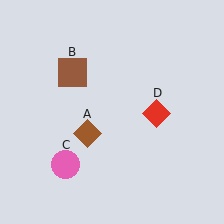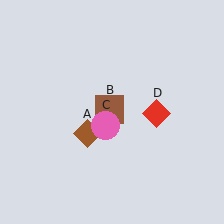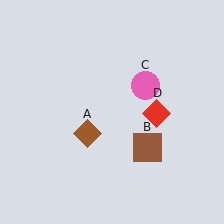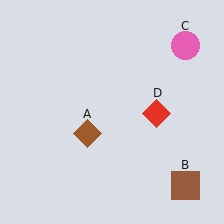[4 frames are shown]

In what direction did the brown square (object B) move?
The brown square (object B) moved down and to the right.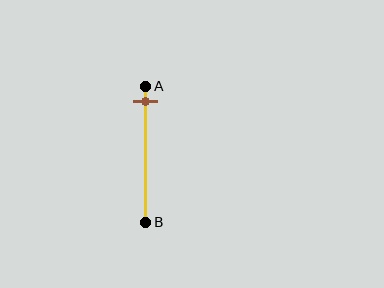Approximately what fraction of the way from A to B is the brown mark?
The brown mark is approximately 10% of the way from A to B.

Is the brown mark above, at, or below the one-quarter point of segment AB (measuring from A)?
The brown mark is above the one-quarter point of segment AB.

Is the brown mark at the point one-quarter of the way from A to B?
No, the mark is at about 10% from A, not at the 25% one-quarter point.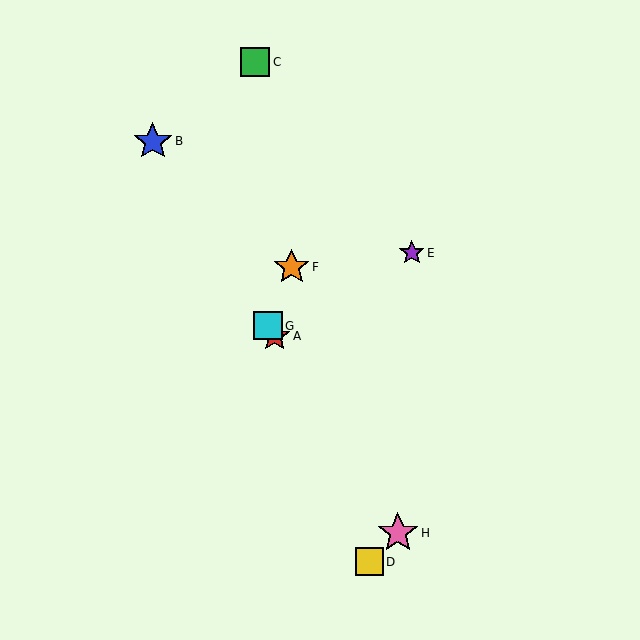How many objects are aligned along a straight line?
4 objects (A, B, G, H) are aligned along a straight line.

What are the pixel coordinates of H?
Object H is at (398, 533).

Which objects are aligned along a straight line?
Objects A, B, G, H are aligned along a straight line.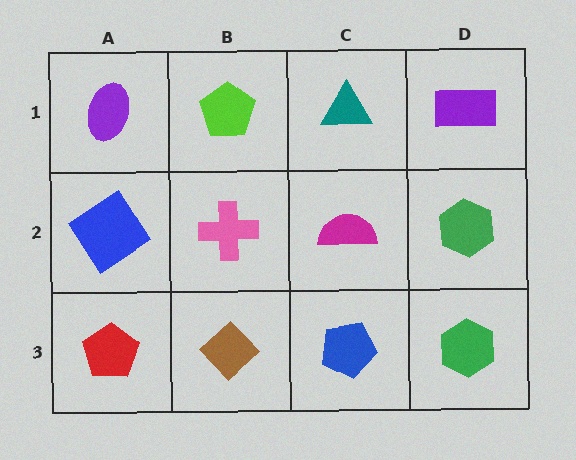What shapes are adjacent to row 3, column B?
A pink cross (row 2, column B), a red pentagon (row 3, column A), a blue pentagon (row 3, column C).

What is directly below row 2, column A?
A red pentagon.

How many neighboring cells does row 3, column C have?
3.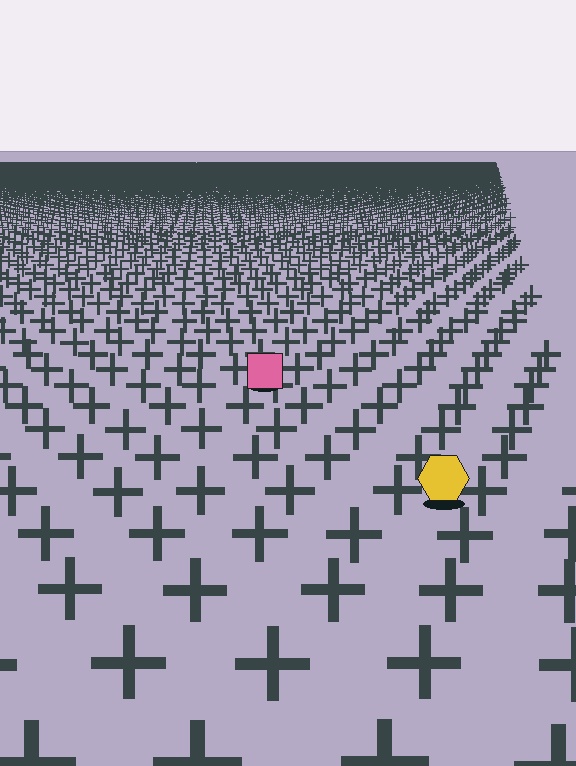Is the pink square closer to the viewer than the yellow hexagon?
No. The yellow hexagon is closer — you can tell from the texture gradient: the ground texture is coarser near it.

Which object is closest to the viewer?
The yellow hexagon is closest. The texture marks near it are larger and more spread out.